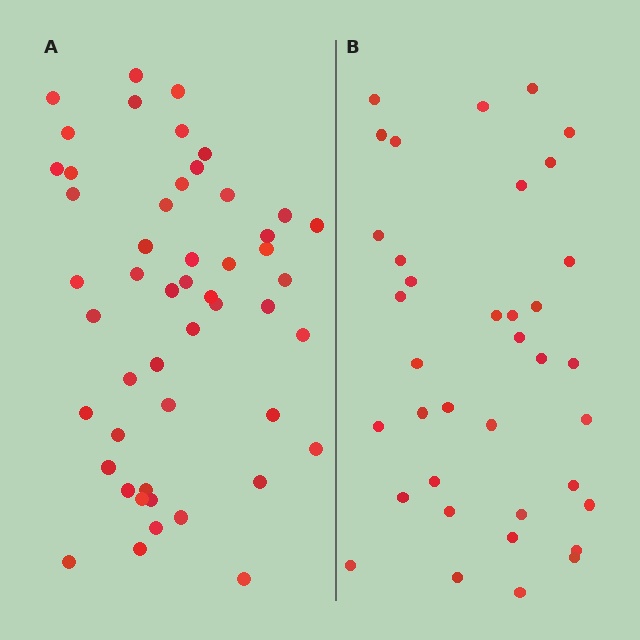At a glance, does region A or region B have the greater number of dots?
Region A (the left region) has more dots.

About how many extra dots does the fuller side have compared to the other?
Region A has approximately 15 more dots than region B.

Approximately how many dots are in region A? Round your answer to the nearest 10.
About 50 dots.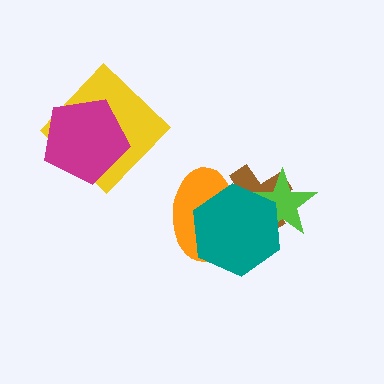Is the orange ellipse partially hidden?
Yes, it is partially covered by another shape.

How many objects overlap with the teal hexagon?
3 objects overlap with the teal hexagon.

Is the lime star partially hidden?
Yes, it is partially covered by another shape.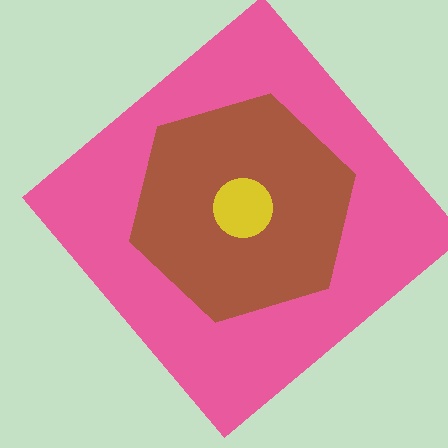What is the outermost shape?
The pink diamond.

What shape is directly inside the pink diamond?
The brown hexagon.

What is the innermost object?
The yellow circle.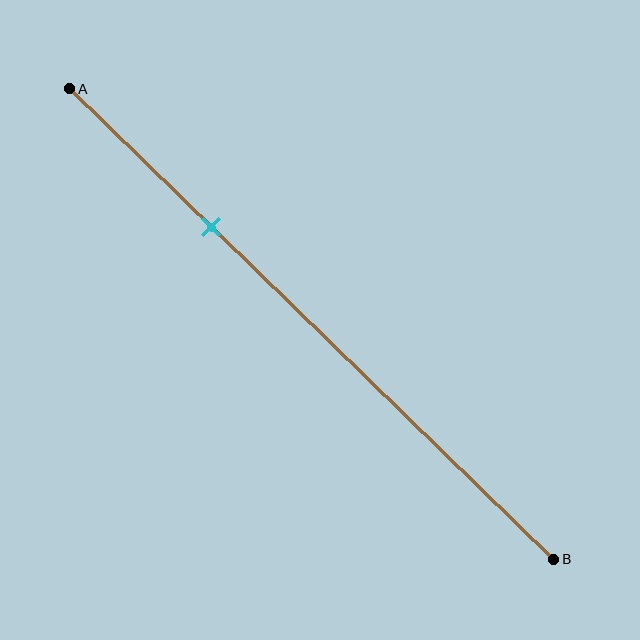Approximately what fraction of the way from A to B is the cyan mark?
The cyan mark is approximately 30% of the way from A to B.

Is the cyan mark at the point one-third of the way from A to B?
No, the mark is at about 30% from A, not at the 33% one-third point.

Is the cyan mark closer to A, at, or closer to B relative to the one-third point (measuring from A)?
The cyan mark is closer to point A than the one-third point of segment AB.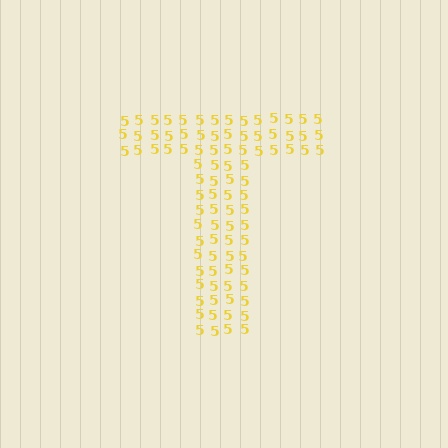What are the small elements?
The small elements are digit 5's.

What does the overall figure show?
The overall figure shows the letter T.